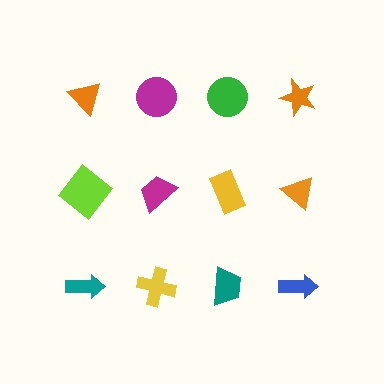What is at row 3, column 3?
A teal trapezoid.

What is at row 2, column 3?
A yellow rectangle.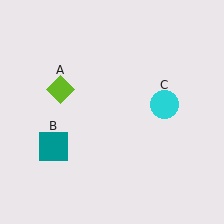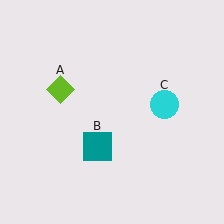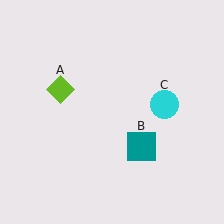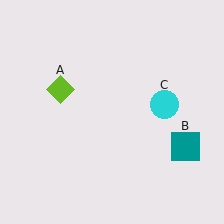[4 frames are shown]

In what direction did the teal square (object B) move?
The teal square (object B) moved right.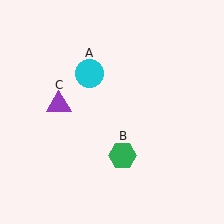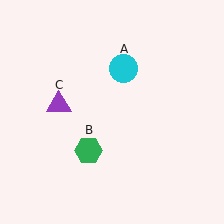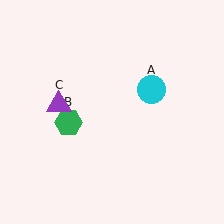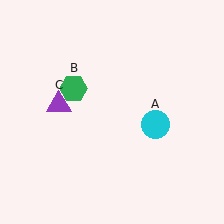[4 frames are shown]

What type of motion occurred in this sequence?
The cyan circle (object A), green hexagon (object B) rotated clockwise around the center of the scene.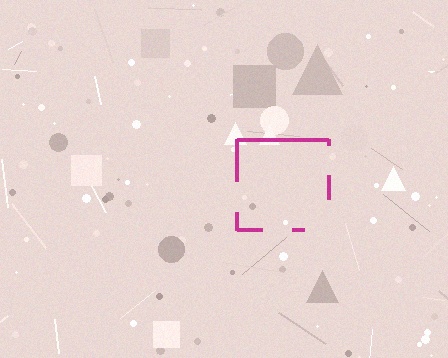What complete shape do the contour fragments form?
The contour fragments form a square.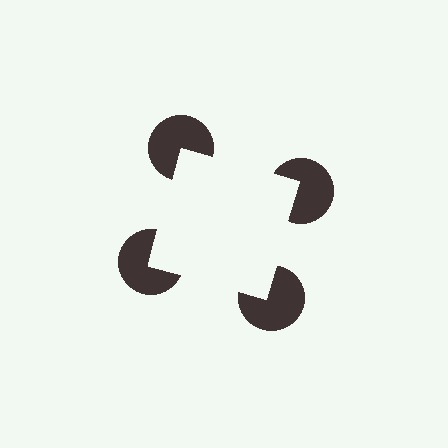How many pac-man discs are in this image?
There are 4 — one at each vertex of the illusory square.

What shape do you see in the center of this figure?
An illusory square — its edges are inferred from the aligned wedge cuts in the pac-man discs, not physically drawn.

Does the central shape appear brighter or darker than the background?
It typically appears slightly brighter than the background, even though no actual brightness change is drawn.